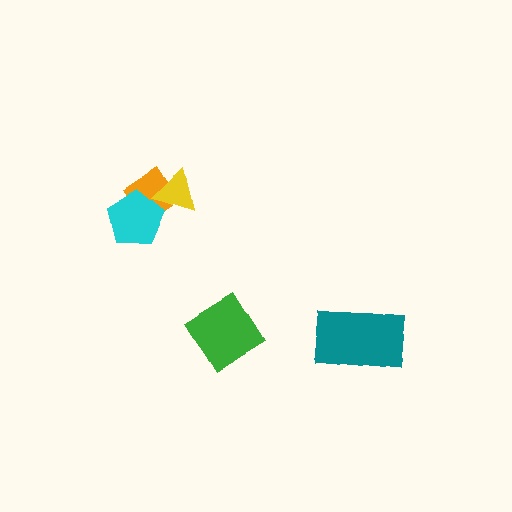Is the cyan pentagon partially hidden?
Yes, it is partially covered by another shape.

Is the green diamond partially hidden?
No, no other shape covers it.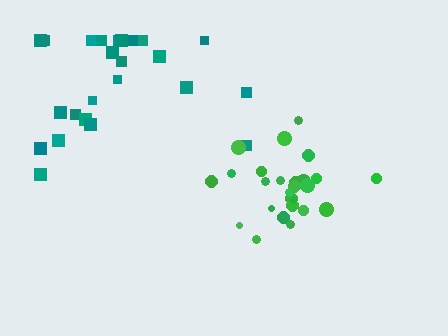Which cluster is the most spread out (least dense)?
Teal.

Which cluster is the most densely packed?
Green.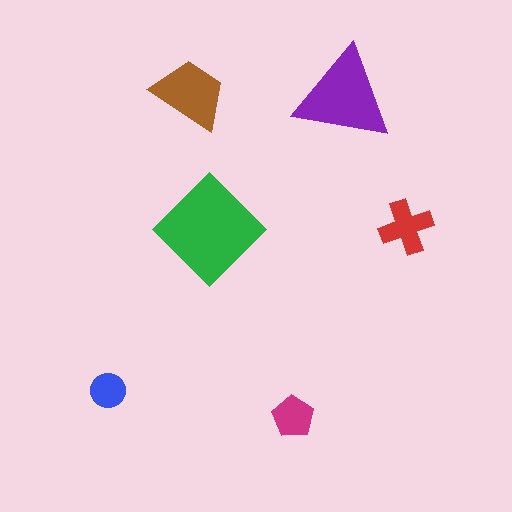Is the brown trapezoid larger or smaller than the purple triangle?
Smaller.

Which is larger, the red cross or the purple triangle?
The purple triangle.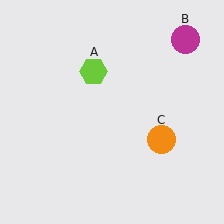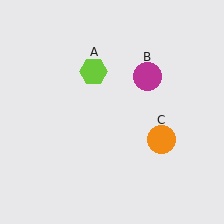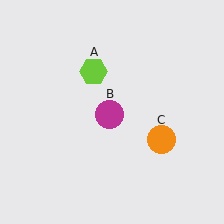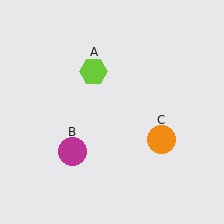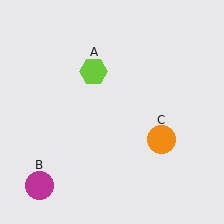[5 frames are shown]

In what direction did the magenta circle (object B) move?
The magenta circle (object B) moved down and to the left.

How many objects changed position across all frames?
1 object changed position: magenta circle (object B).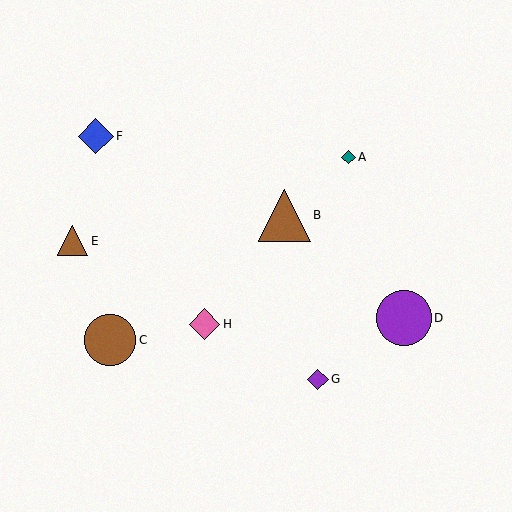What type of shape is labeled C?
Shape C is a brown circle.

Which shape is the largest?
The purple circle (labeled D) is the largest.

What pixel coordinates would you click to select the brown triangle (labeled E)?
Click at (73, 241) to select the brown triangle E.